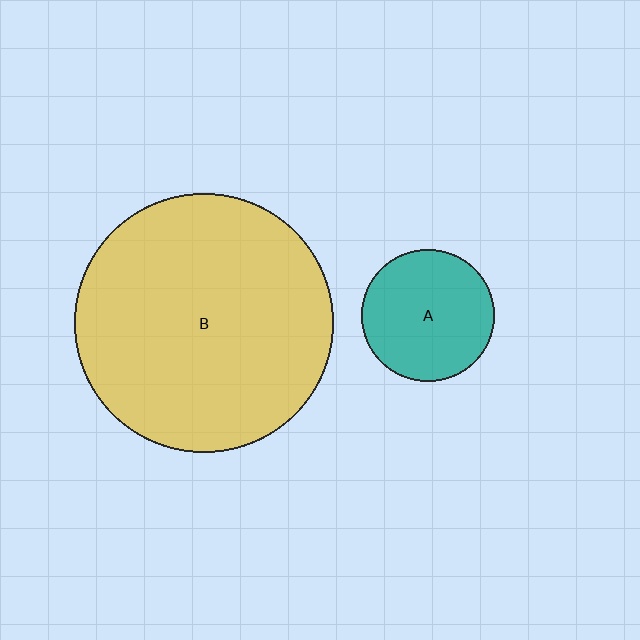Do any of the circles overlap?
No, none of the circles overlap.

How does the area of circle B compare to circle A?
Approximately 3.8 times.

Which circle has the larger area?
Circle B (yellow).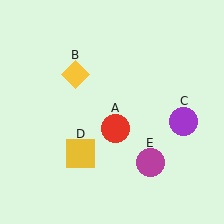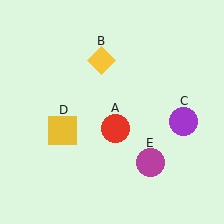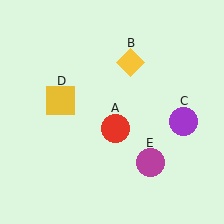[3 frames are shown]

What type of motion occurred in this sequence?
The yellow diamond (object B), yellow square (object D) rotated clockwise around the center of the scene.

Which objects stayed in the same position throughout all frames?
Red circle (object A) and purple circle (object C) and magenta circle (object E) remained stationary.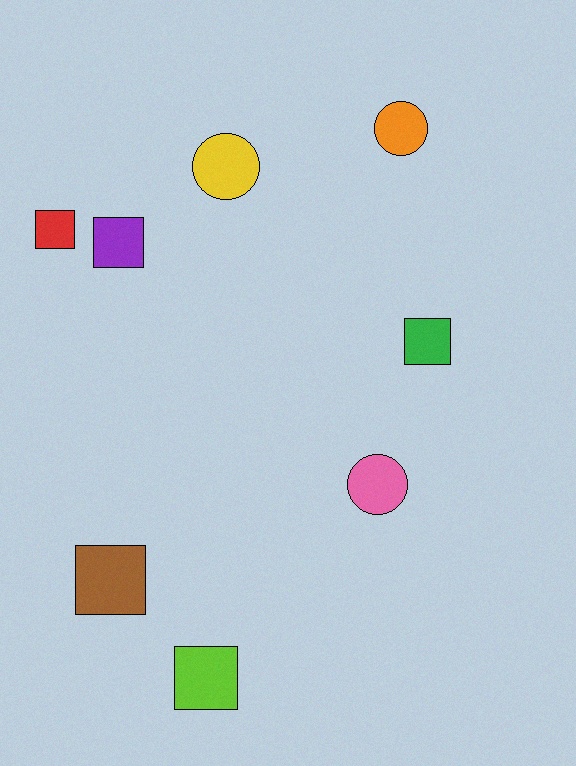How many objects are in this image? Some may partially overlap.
There are 8 objects.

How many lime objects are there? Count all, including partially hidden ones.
There is 1 lime object.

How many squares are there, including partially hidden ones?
There are 5 squares.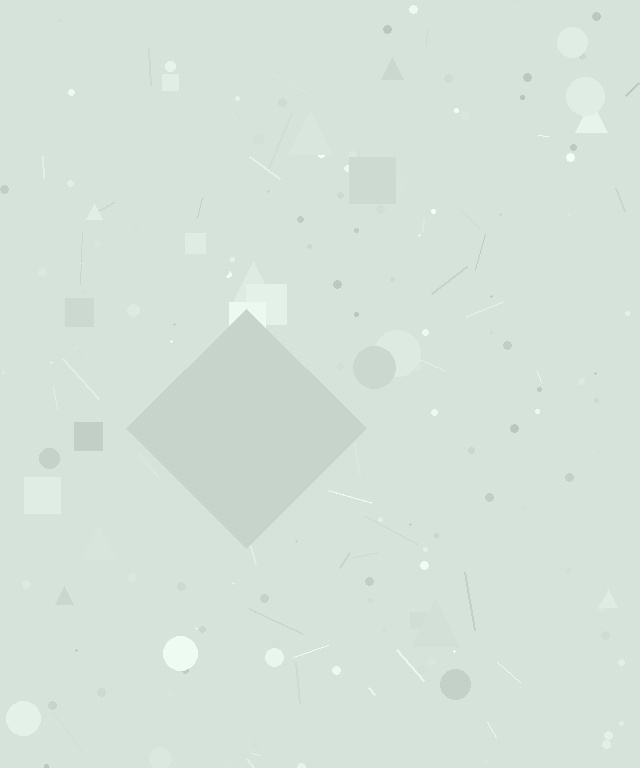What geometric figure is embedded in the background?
A diamond is embedded in the background.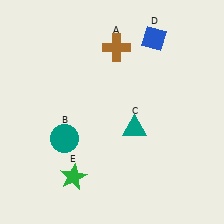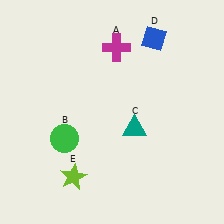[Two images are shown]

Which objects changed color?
A changed from brown to magenta. B changed from teal to green. E changed from green to lime.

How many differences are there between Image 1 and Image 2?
There are 3 differences between the two images.